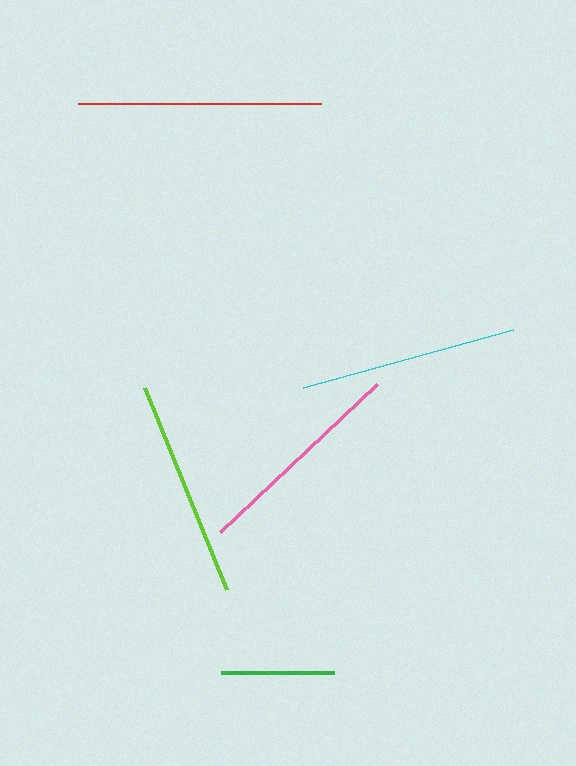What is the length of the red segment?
The red segment is approximately 243 pixels long.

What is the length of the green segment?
The green segment is approximately 113 pixels long.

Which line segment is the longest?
The red line is the longest at approximately 243 pixels.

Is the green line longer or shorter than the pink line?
The pink line is longer than the green line.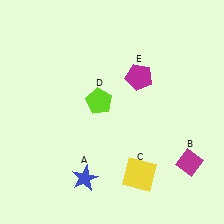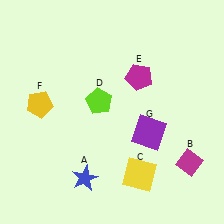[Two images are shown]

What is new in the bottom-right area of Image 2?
A purple square (G) was added in the bottom-right area of Image 2.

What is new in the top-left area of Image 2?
A yellow pentagon (F) was added in the top-left area of Image 2.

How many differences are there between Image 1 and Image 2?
There are 2 differences between the two images.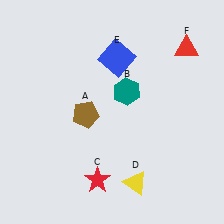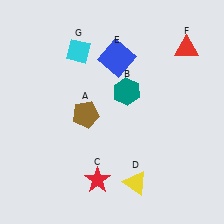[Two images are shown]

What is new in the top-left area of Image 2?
A cyan diamond (G) was added in the top-left area of Image 2.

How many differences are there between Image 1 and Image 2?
There is 1 difference between the two images.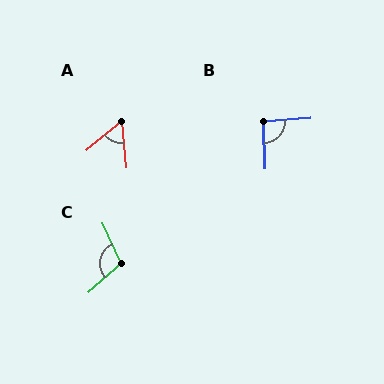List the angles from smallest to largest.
A (55°), B (92°), C (106°).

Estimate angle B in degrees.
Approximately 92 degrees.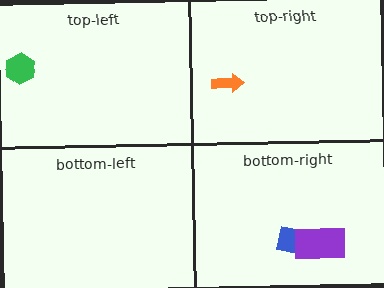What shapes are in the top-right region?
The orange arrow.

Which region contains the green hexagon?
The top-left region.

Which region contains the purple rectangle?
The bottom-right region.